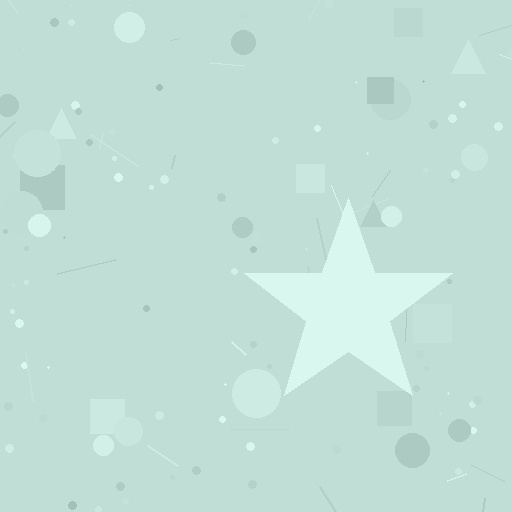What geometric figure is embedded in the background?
A star is embedded in the background.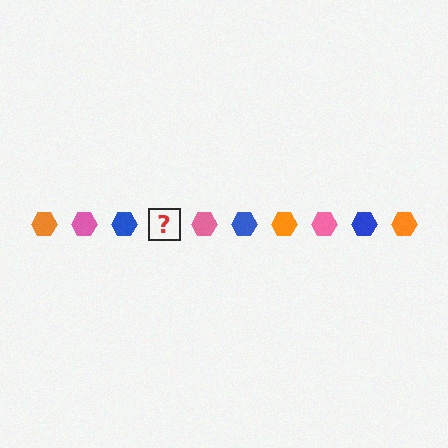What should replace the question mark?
The question mark should be replaced with an orange hexagon.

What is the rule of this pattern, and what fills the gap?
The rule is that the pattern cycles through orange, pink, blue hexagons. The gap should be filled with an orange hexagon.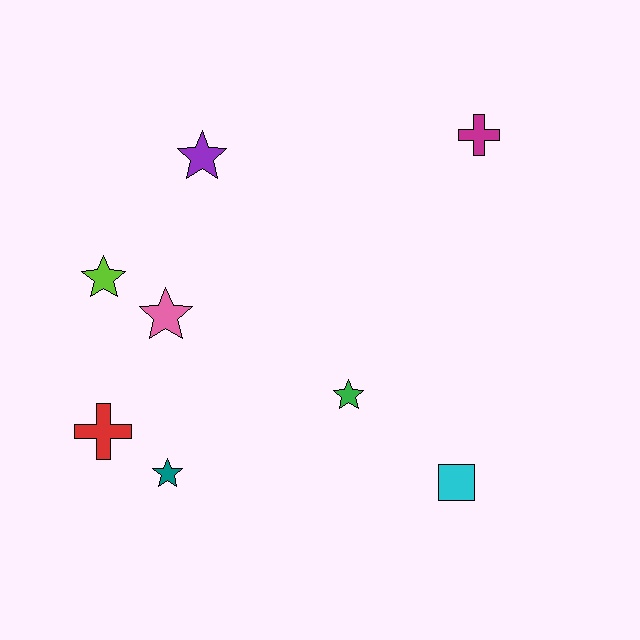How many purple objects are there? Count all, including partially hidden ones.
There is 1 purple object.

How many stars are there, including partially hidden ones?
There are 5 stars.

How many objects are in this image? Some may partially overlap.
There are 8 objects.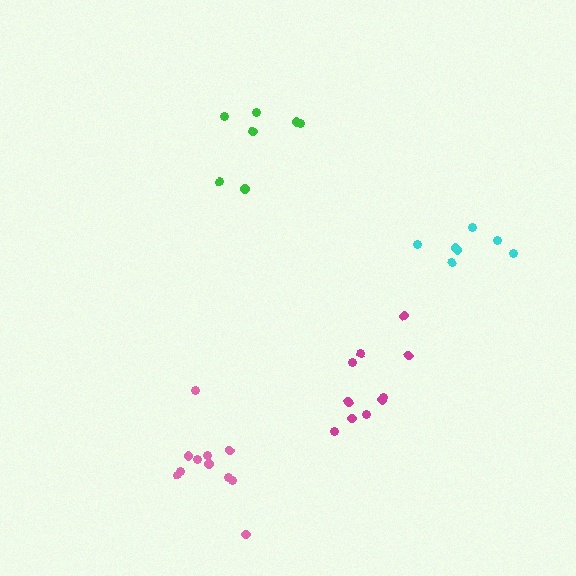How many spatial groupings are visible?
There are 4 spatial groupings.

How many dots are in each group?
Group 1: 7 dots, Group 2: 11 dots, Group 3: 7 dots, Group 4: 10 dots (35 total).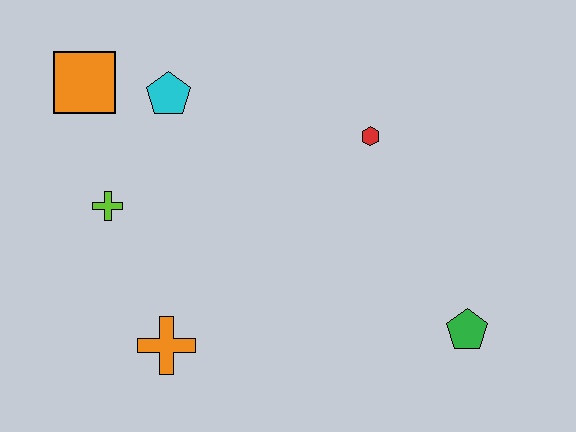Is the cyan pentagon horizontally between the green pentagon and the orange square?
Yes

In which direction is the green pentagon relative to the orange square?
The green pentagon is to the right of the orange square.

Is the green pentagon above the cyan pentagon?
No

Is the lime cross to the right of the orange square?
Yes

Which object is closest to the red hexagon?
The cyan pentagon is closest to the red hexagon.